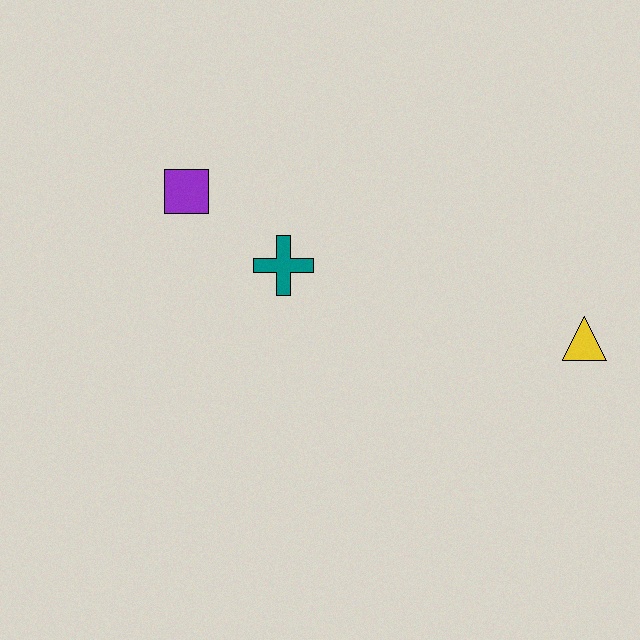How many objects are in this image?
There are 3 objects.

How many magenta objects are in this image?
There are no magenta objects.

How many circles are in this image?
There are no circles.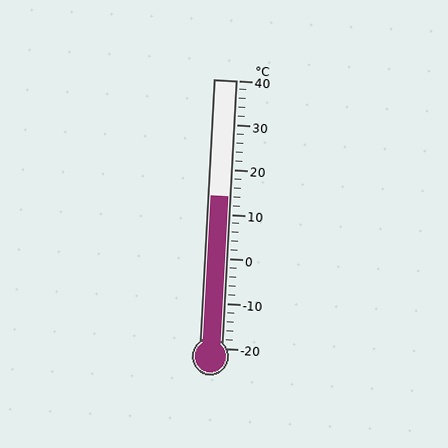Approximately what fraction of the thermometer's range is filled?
The thermometer is filled to approximately 55% of its range.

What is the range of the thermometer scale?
The thermometer scale ranges from -20°C to 40°C.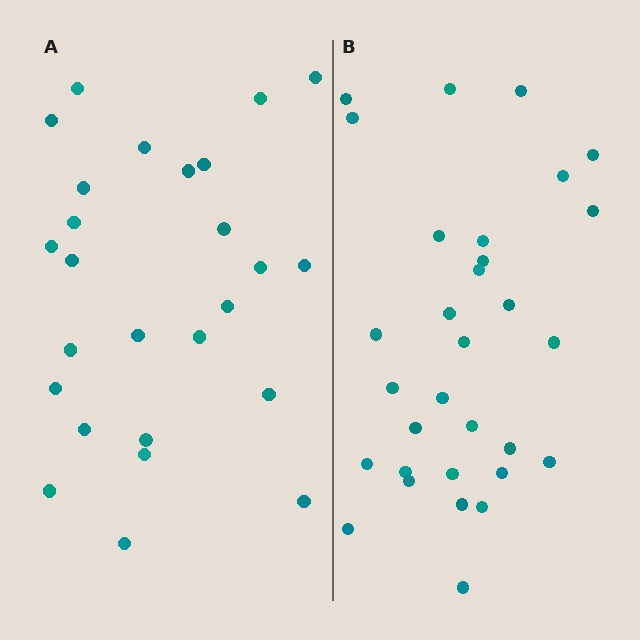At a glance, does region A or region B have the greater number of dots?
Region B (the right region) has more dots.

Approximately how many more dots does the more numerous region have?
Region B has about 5 more dots than region A.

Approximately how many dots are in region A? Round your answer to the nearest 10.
About 30 dots. (The exact count is 26, which rounds to 30.)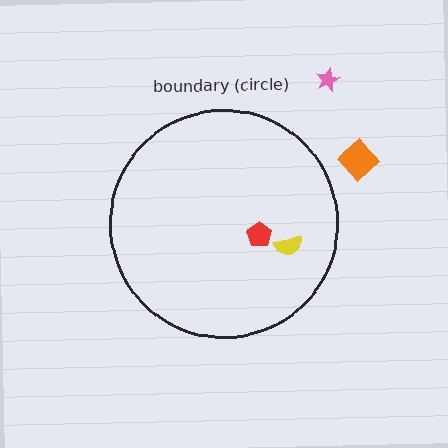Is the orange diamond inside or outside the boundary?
Outside.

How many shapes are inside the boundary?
2 inside, 2 outside.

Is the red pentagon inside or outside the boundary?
Inside.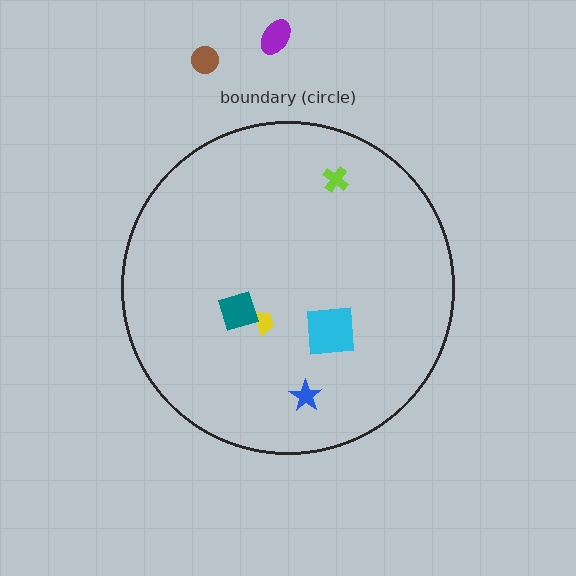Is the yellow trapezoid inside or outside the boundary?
Inside.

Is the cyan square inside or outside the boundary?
Inside.